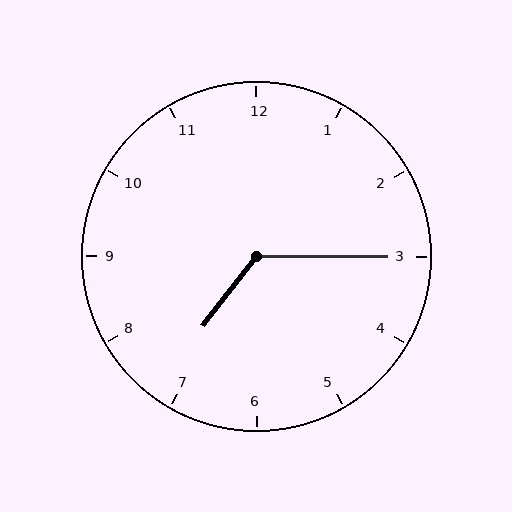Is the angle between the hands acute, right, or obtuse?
It is obtuse.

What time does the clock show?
7:15.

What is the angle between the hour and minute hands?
Approximately 128 degrees.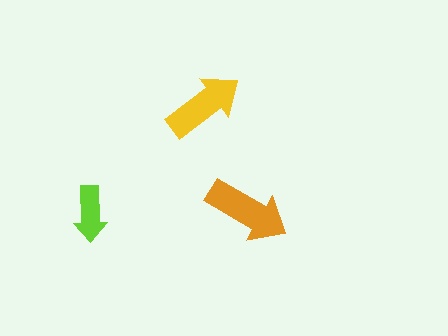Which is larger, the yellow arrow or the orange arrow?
The orange one.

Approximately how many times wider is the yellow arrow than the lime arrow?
About 1.5 times wider.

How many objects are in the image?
There are 3 objects in the image.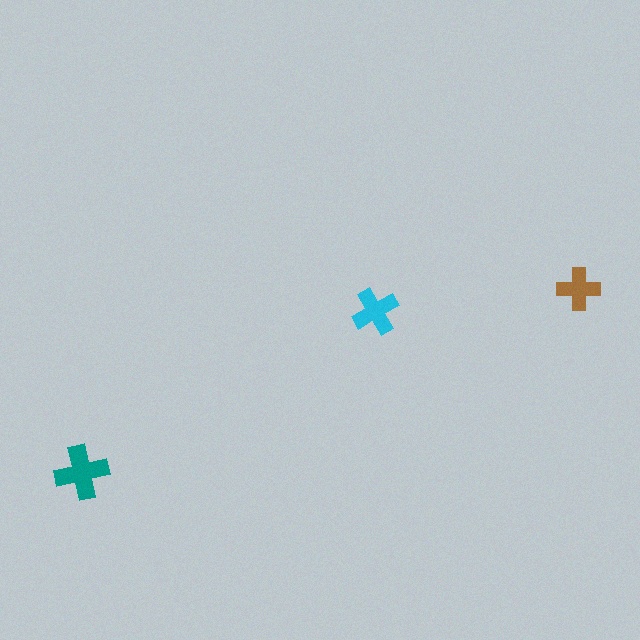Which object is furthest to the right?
The brown cross is rightmost.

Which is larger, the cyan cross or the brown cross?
The cyan one.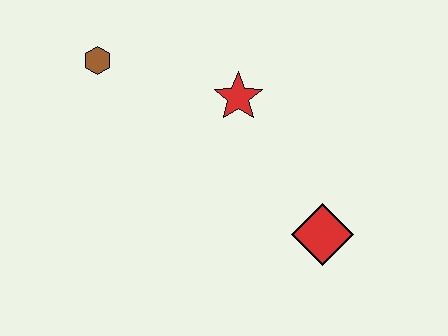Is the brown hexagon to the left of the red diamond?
Yes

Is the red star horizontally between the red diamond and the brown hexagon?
Yes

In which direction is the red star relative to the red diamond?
The red star is above the red diamond.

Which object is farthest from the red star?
The red diamond is farthest from the red star.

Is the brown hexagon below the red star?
No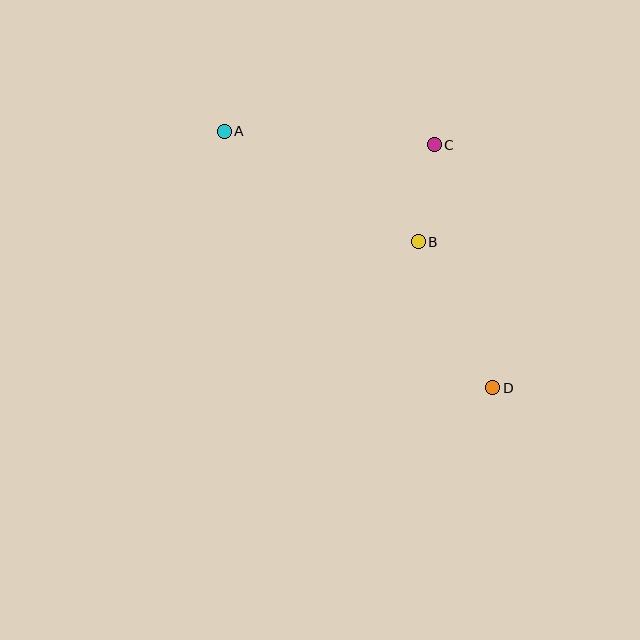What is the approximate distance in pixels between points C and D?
The distance between C and D is approximately 250 pixels.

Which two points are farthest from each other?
Points A and D are farthest from each other.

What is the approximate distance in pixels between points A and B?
The distance between A and B is approximately 223 pixels.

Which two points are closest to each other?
Points B and C are closest to each other.